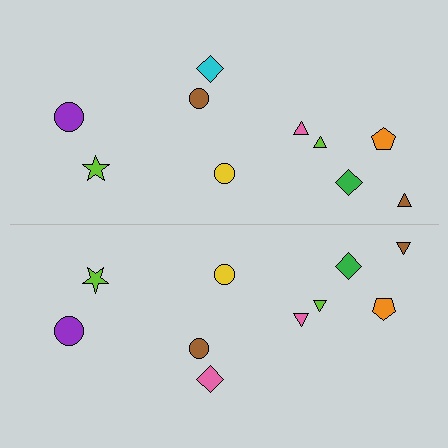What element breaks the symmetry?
The pink diamond on the bottom side breaks the symmetry — its mirror counterpart is cyan.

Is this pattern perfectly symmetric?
No, the pattern is not perfectly symmetric. The pink diamond on the bottom side breaks the symmetry — its mirror counterpart is cyan.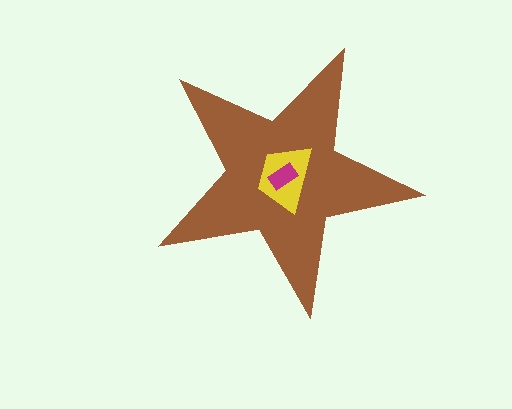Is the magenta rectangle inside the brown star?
Yes.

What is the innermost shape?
The magenta rectangle.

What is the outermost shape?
The brown star.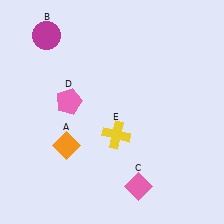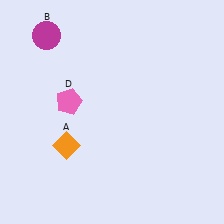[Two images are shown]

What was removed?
The pink diamond (C), the yellow cross (E) were removed in Image 2.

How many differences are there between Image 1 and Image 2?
There are 2 differences between the two images.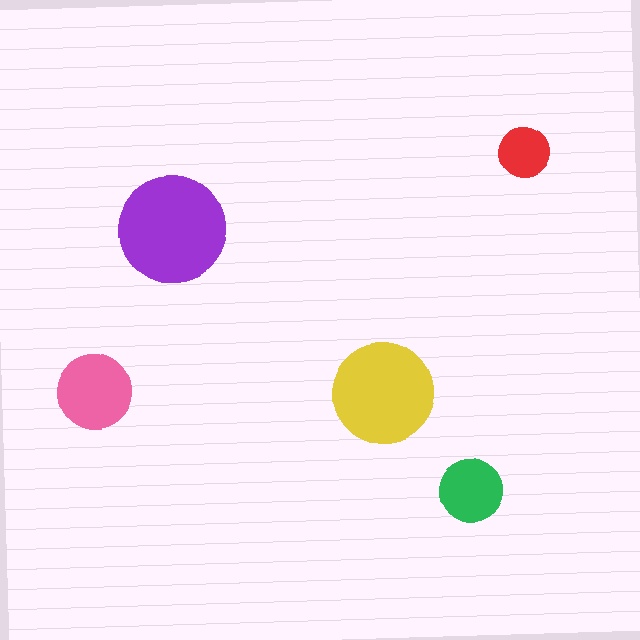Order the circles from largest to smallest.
the purple one, the yellow one, the pink one, the green one, the red one.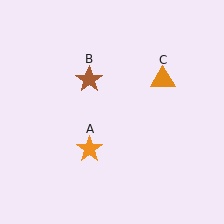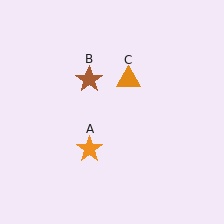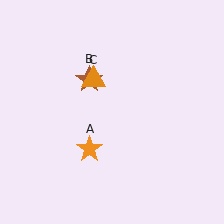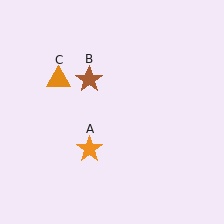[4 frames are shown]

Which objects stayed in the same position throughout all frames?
Orange star (object A) and brown star (object B) remained stationary.